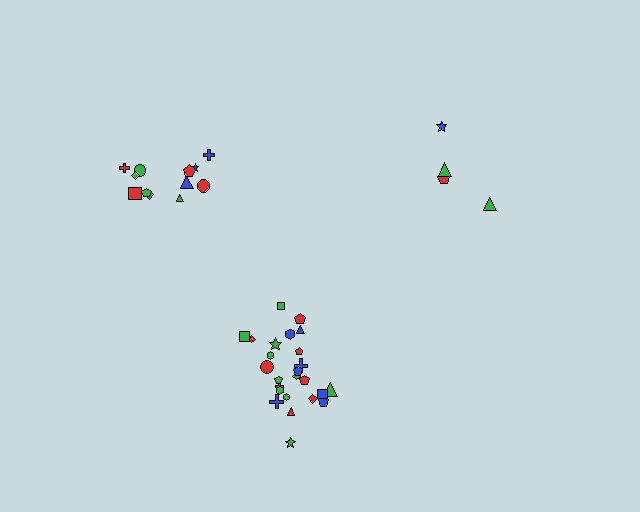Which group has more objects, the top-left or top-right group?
The top-left group.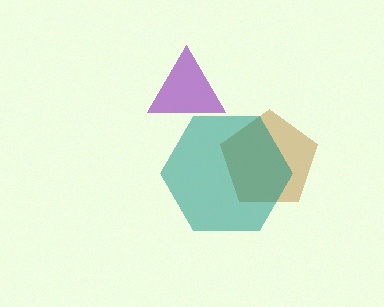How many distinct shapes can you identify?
There are 3 distinct shapes: a brown pentagon, a teal hexagon, a purple triangle.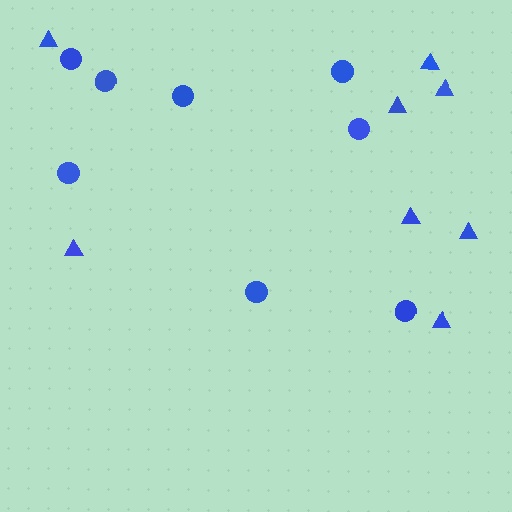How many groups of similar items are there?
There are 2 groups: one group of circles (8) and one group of triangles (8).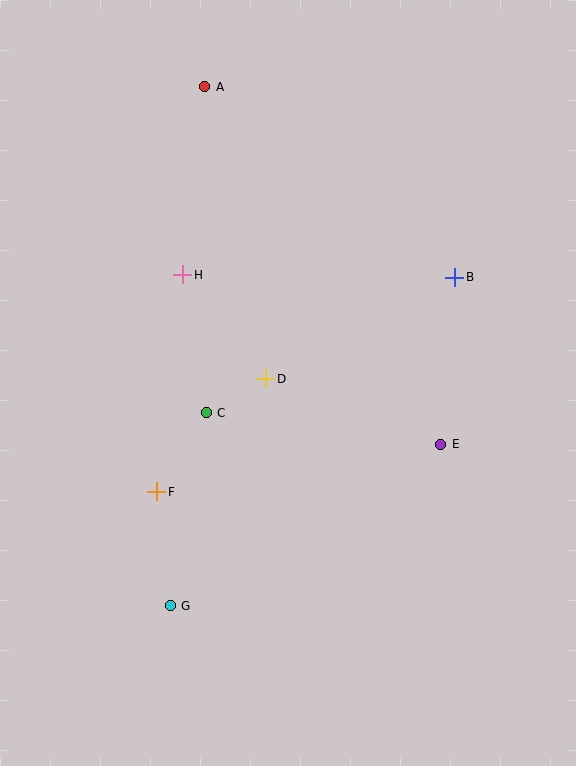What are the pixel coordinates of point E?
Point E is at (441, 444).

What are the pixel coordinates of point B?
Point B is at (455, 277).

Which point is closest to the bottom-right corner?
Point E is closest to the bottom-right corner.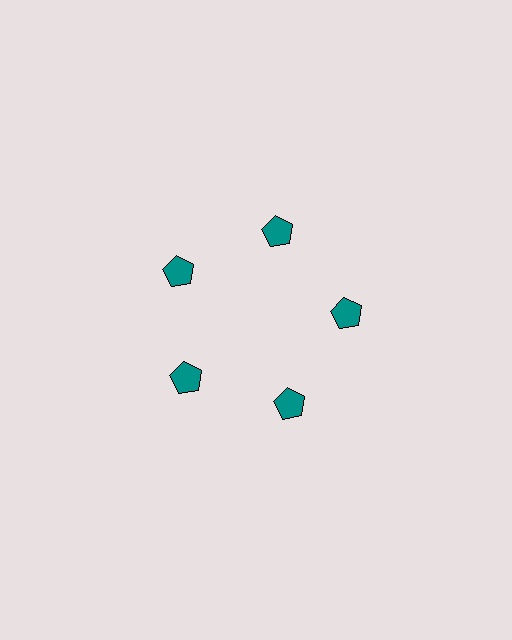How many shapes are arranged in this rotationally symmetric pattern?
There are 5 shapes, arranged in 5 groups of 1.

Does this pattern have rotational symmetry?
Yes, this pattern has 5-fold rotational symmetry. It looks the same after rotating 72 degrees around the center.